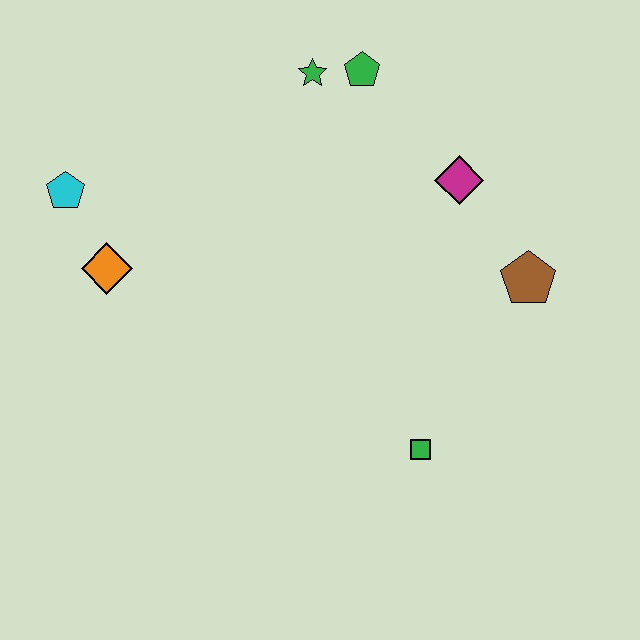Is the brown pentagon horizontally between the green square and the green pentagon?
No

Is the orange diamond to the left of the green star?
Yes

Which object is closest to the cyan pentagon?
The orange diamond is closest to the cyan pentagon.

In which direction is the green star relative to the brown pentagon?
The green star is to the left of the brown pentagon.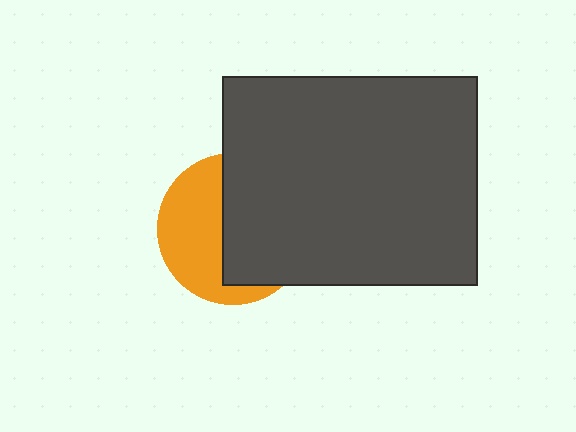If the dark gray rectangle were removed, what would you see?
You would see the complete orange circle.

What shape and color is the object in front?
The object in front is a dark gray rectangle.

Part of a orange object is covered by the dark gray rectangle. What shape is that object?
It is a circle.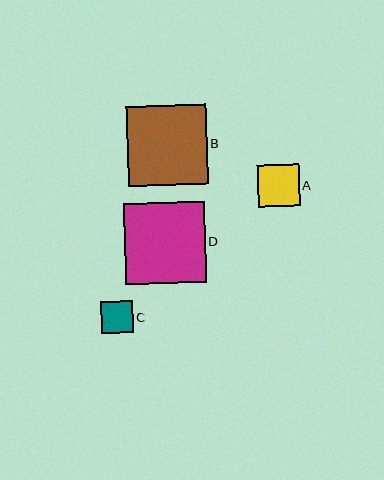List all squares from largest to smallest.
From largest to smallest: D, B, A, C.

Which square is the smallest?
Square C is the smallest with a size of approximately 32 pixels.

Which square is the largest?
Square D is the largest with a size of approximately 81 pixels.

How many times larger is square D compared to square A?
Square D is approximately 1.9 times the size of square A.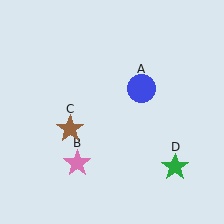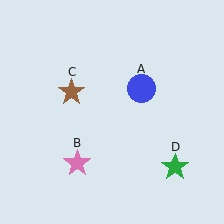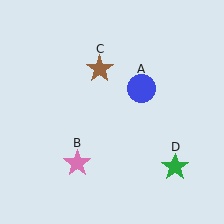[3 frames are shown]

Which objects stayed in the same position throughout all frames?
Blue circle (object A) and pink star (object B) and green star (object D) remained stationary.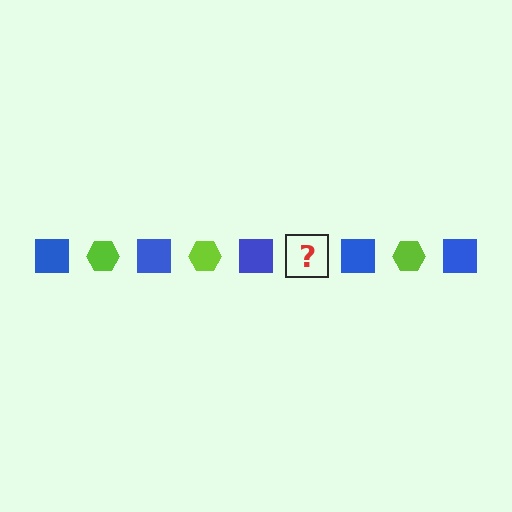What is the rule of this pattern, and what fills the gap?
The rule is that the pattern alternates between blue square and lime hexagon. The gap should be filled with a lime hexagon.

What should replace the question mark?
The question mark should be replaced with a lime hexagon.